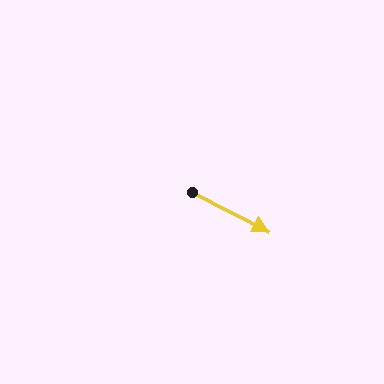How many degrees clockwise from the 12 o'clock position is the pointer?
Approximately 117 degrees.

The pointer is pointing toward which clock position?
Roughly 4 o'clock.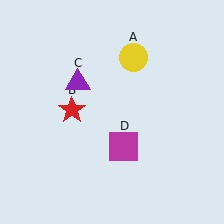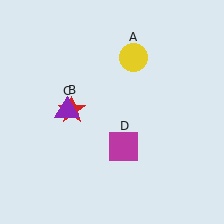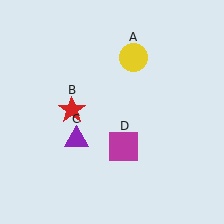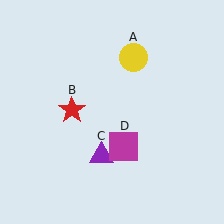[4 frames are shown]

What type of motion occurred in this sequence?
The purple triangle (object C) rotated counterclockwise around the center of the scene.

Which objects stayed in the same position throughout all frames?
Yellow circle (object A) and red star (object B) and magenta square (object D) remained stationary.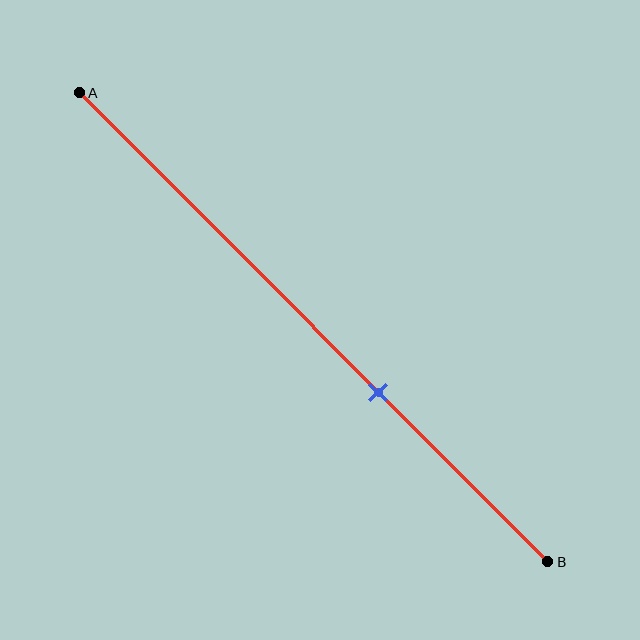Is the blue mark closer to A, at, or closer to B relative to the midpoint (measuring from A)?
The blue mark is closer to point B than the midpoint of segment AB.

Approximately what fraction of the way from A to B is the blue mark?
The blue mark is approximately 65% of the way from A to B.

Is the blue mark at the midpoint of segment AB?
No, the mark is at about 65% from A, not at the 50% midpoint.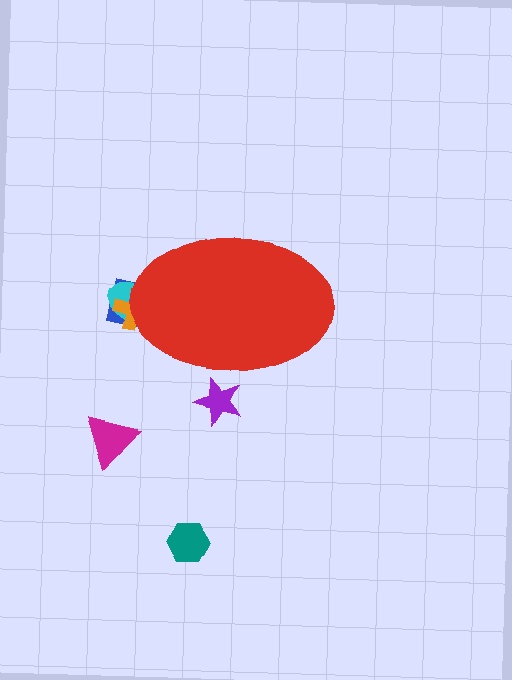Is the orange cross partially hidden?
Yes, the orange cross is partially hidden behind the red ellipse.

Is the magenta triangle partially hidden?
No, the magenta triangle is fully visible.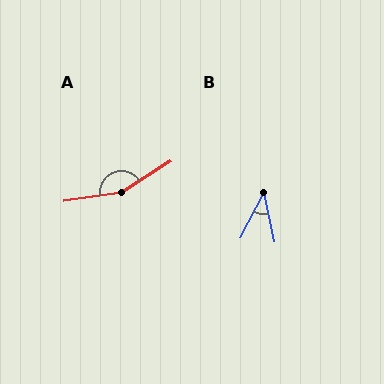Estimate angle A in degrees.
Approximately 156 degrees.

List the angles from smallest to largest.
B (39°), A (156°).